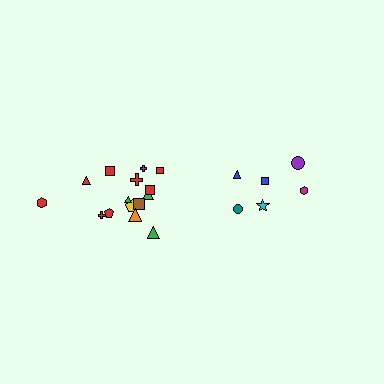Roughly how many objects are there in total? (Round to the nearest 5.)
Roughly 20 objects in total.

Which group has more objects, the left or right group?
The left group.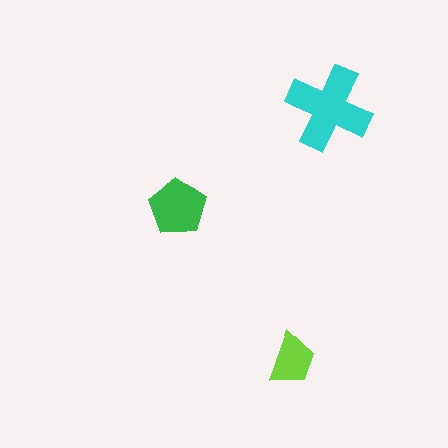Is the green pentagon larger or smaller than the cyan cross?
Smaller.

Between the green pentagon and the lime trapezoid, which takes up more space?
The green pentagon.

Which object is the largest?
The cyan cross.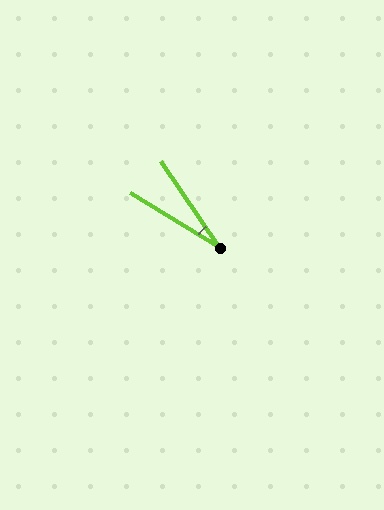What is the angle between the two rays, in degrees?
Approximately 25 degrees.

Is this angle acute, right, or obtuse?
It is acute.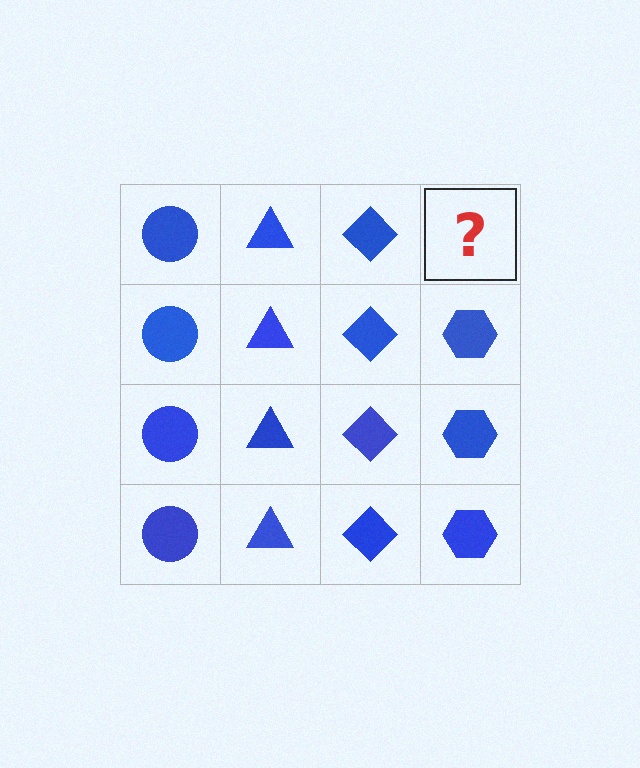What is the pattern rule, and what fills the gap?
The rule is that each column has a consistent shape. The gap should be filled with a blue hexagon.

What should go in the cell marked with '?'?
The missing cell should contain a blue hexagon.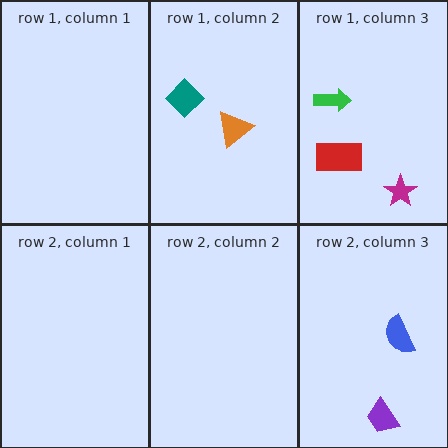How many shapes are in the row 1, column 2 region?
2.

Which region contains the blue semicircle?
The row 2, column 3 region.